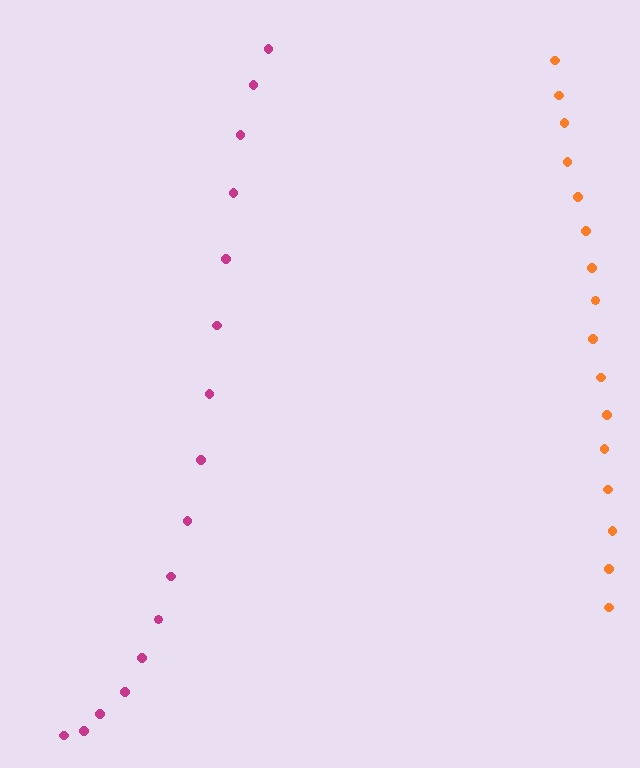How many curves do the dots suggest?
There are 2 distinct paths.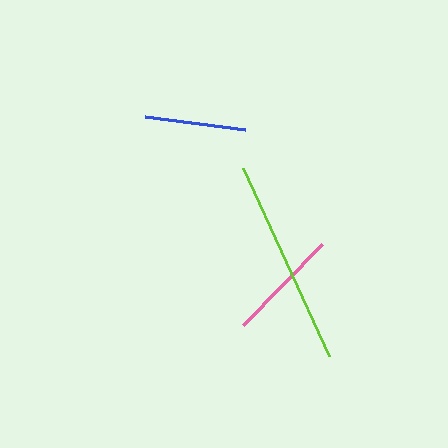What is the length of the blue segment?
The blue segment is approximately 101 pixels long.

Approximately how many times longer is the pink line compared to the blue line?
The pink line is approximately 1.1 times the length of the blue line.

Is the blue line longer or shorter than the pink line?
The pink line is longer than the blue line.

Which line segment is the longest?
The lime line is the longest at approximately 206 pixels.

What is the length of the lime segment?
The lime segment is approximately 206 pixels long.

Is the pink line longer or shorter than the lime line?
The lime line is longer than the pink line.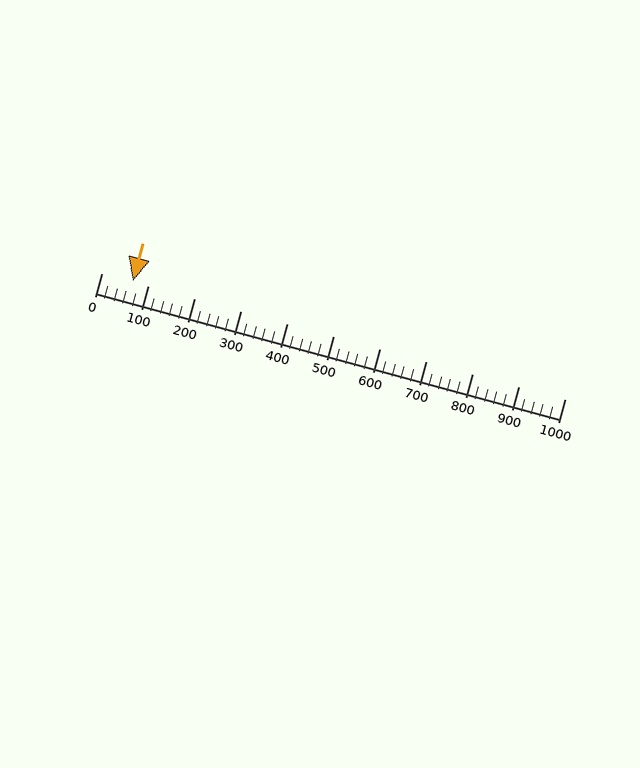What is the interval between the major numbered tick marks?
The major tick marks are spaced 100 units apart.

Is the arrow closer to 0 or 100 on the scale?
The arrow is closer to 100.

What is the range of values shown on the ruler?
The ruler shows values from 0 to 1000.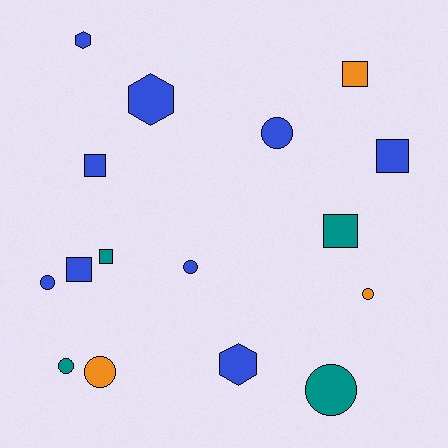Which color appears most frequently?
Blue, with 9 objects.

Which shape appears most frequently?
Circle, with 7 objects.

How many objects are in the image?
There are 16 objects.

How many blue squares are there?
There are 3 blue squares.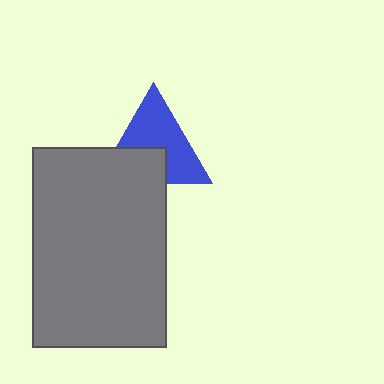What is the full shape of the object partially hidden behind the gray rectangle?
The partially hidden object is a blue triangle.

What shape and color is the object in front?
The object in front is a gray rectangle.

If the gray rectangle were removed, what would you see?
You would see the complete blue triangle.